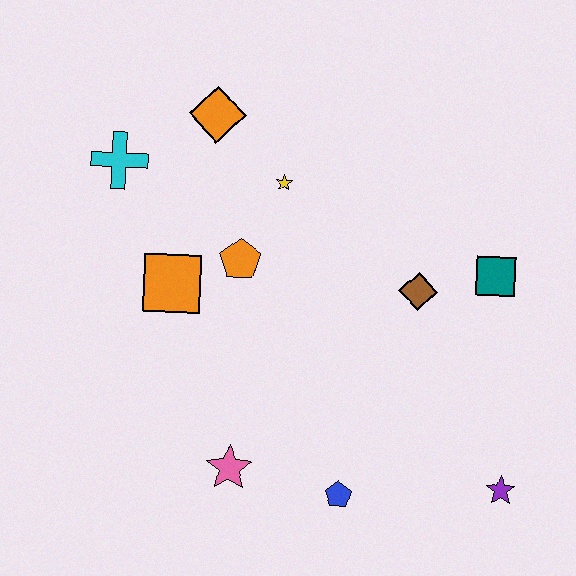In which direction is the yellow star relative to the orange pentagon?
The yellow star is above the orange pentagon.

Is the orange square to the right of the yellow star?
No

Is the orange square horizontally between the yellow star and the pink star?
No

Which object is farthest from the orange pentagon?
The purple star is farthest from the orange pentagon.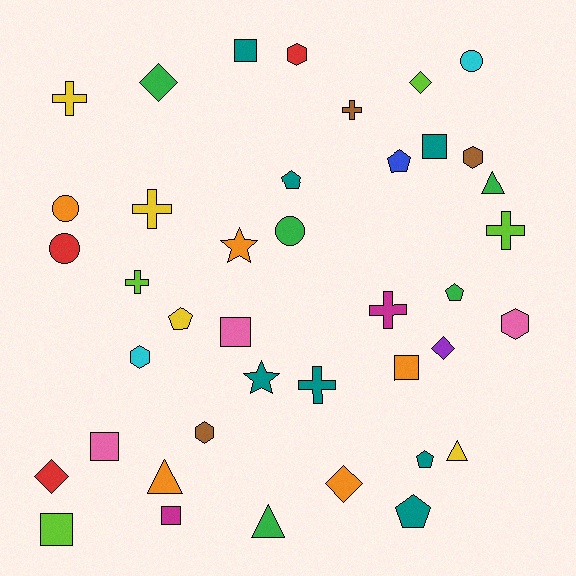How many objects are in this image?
There are 40 objects.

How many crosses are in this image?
There are 7 crosses.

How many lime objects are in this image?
There are 4 lime objects.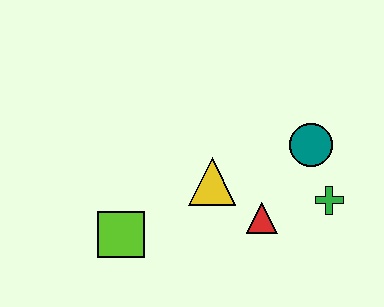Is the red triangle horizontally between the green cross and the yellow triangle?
Yes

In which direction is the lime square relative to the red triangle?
The lime square is to the left of the red triangle.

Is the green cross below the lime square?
No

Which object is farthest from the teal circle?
The lime square is farthest from the teal circle.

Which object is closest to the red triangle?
The yellow triangle is closest to the red triangle.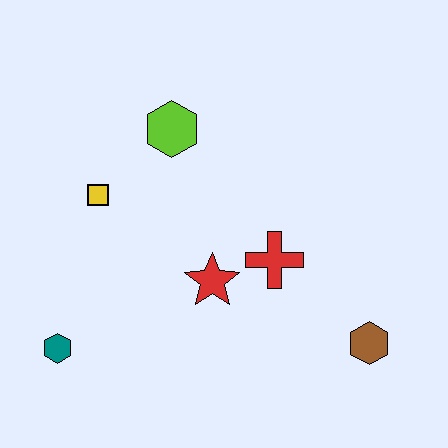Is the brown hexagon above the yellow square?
No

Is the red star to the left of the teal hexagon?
No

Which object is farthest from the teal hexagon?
The brown hexagon is farthest from the teal hexagon.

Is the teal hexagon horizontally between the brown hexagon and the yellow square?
No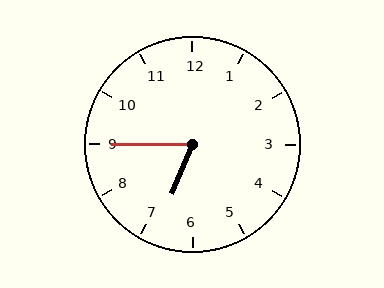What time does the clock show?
6:45.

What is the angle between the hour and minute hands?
Approximately 68 degrees.